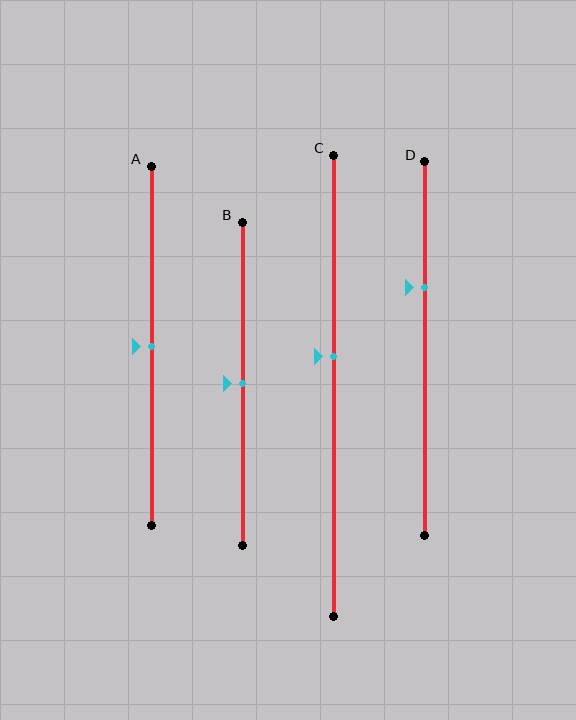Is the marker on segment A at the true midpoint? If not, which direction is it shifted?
Yes, the marker on segment A is at the true midpoint.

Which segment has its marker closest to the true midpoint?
Segment A has its marker closest to the true midpoint.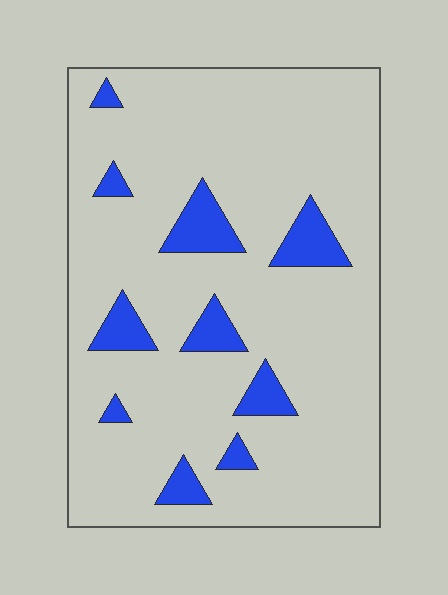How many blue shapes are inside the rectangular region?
10.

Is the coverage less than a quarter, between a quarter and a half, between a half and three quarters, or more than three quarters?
Less than a quarter.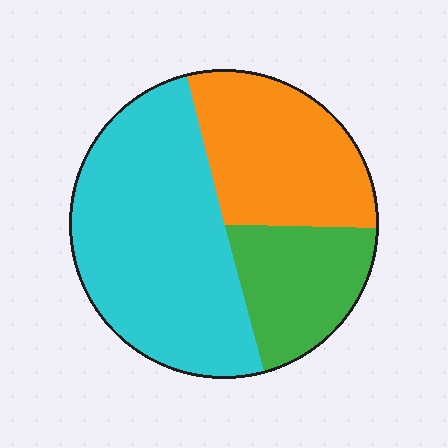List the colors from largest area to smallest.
From largest to smallest: cyan, orange, green.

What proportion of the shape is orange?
Orange takes up about one third (1/3) of the shape.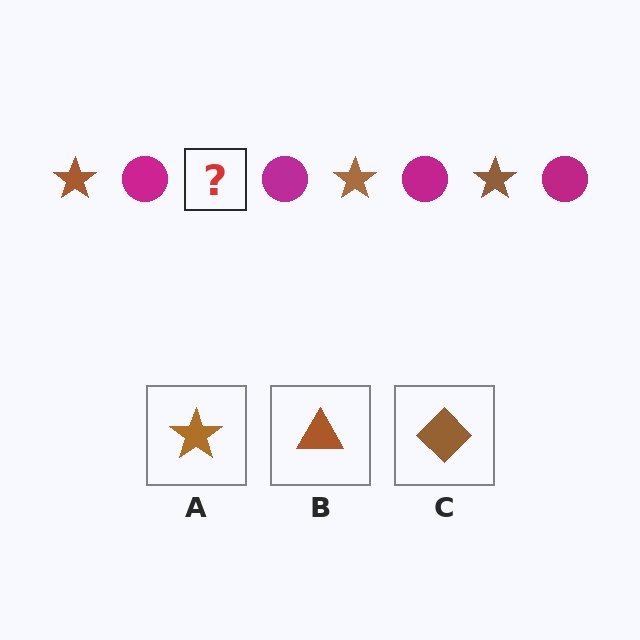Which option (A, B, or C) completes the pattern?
A.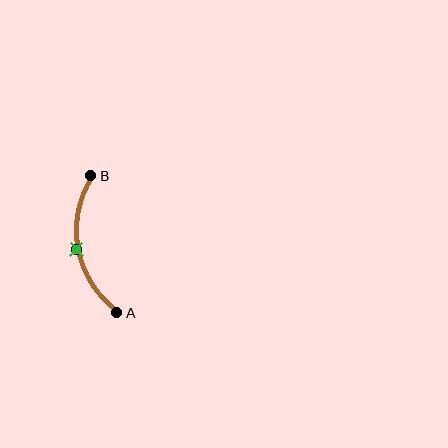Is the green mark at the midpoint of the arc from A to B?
Yes. The green mark lies on the arc at equal arc-length from both A and B — it is the arc midpoint.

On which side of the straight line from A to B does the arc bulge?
The arc bulges to the left of the straight line connecting A and B.